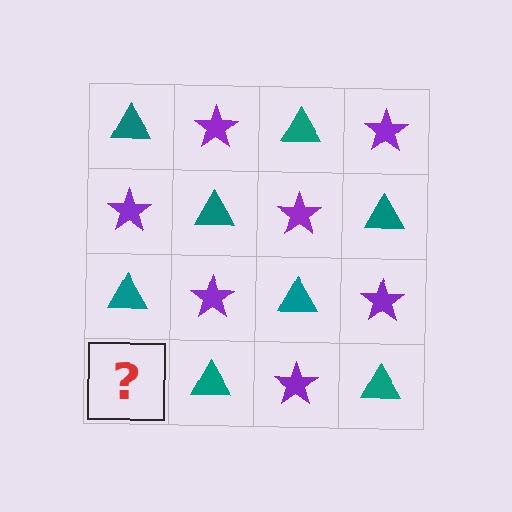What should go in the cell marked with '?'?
The missing cell should contain a purple star.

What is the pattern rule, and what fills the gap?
The rule is that it alternates teal triangle and purple star in a checkerboard pattern. The gap should be filled with a purple star.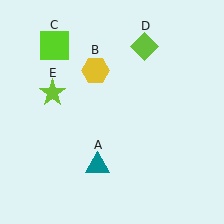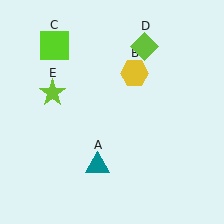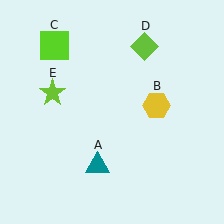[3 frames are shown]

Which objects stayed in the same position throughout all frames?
Teal triangle (object A) and lime square (object C) and lime diamond (object D) and lime star (object E) remained stationary.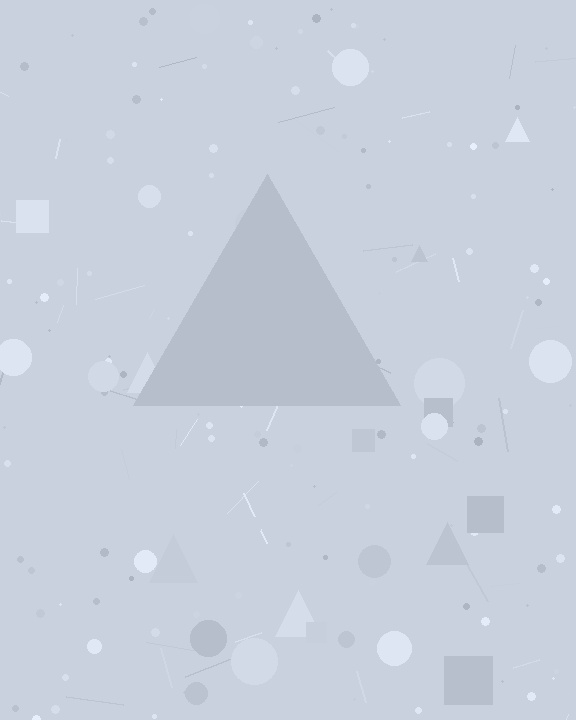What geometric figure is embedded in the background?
A triangle is embedded in the background.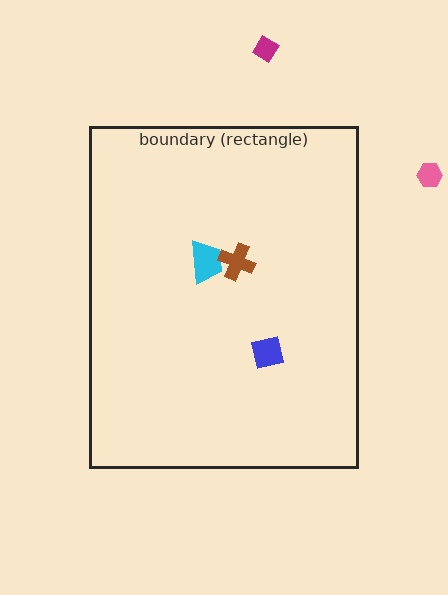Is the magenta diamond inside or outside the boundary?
Outside.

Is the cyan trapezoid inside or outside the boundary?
Inside.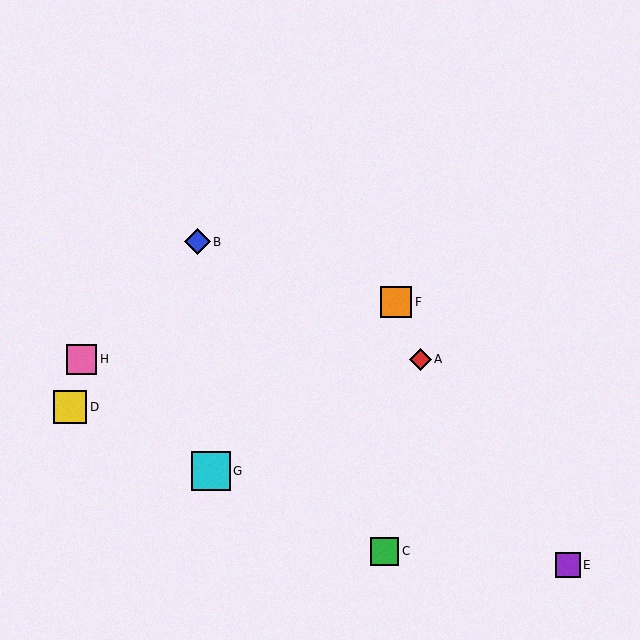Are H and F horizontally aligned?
No, H is at y≈359 and F is at y≈302.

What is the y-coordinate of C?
Object C is at y≈552.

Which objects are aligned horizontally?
Objects A, H are aligned horizontally.